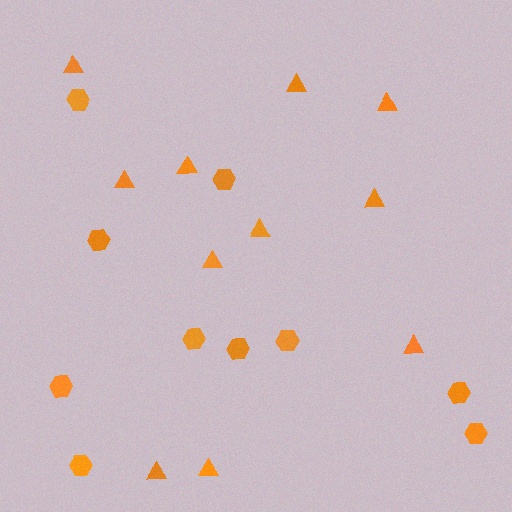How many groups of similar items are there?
There are 2 groups: one group of triangles (11) and one group of hexagons (10).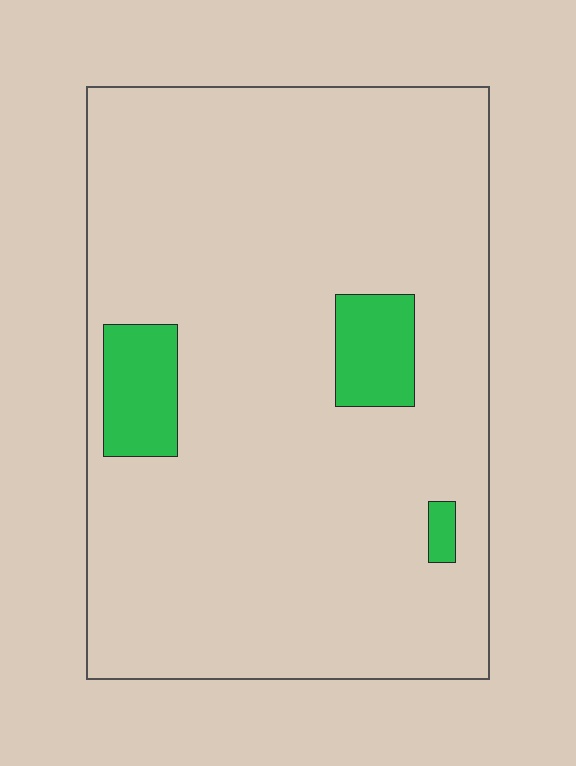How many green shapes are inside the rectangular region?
3.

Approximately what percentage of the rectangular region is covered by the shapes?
Approximately 10%.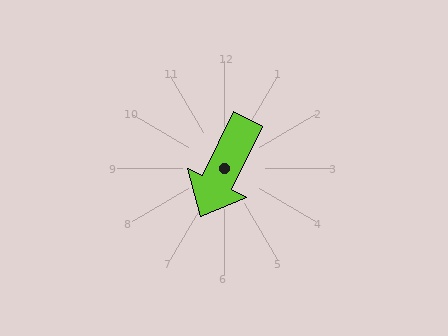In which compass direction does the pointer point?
Southwest.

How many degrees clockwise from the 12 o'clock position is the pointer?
Approximately 206 degrees.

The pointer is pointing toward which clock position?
Roughly 7 o'clock.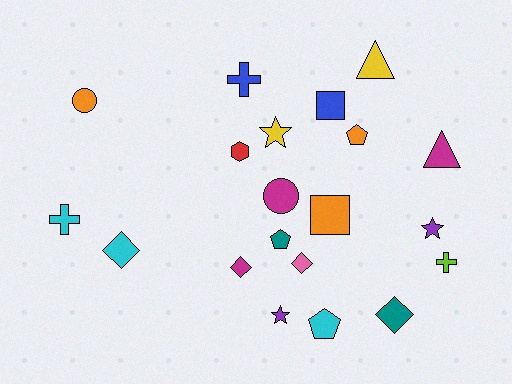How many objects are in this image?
There are 20 objects.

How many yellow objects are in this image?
There are 2 yellow objects.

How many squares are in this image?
There are 2 squares.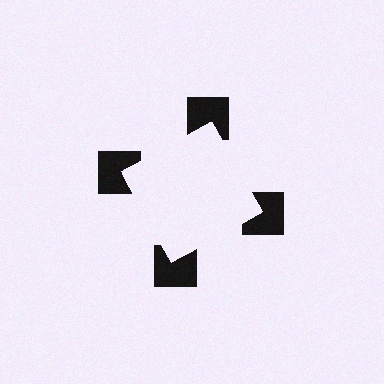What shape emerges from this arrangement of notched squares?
An illusory square — its edges are inferred from the aligned wedge cuts in the notched squares, not physically drawn.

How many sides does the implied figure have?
4 sides.